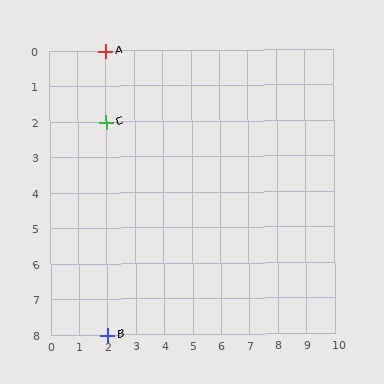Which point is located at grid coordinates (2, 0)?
Point A is at (2, 0).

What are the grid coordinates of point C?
Point C is at grid coordinates (2, 2).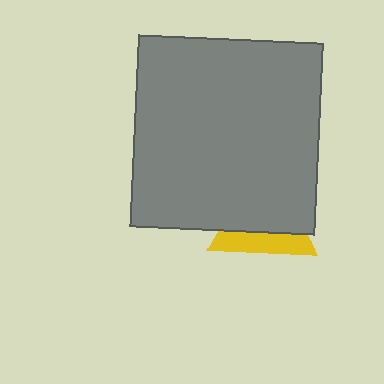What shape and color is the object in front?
The object in front is a gray rectangle.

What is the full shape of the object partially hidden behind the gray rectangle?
The partially hidden object is a yellow triangle.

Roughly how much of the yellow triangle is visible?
A small part of it is visible (roughly 37%).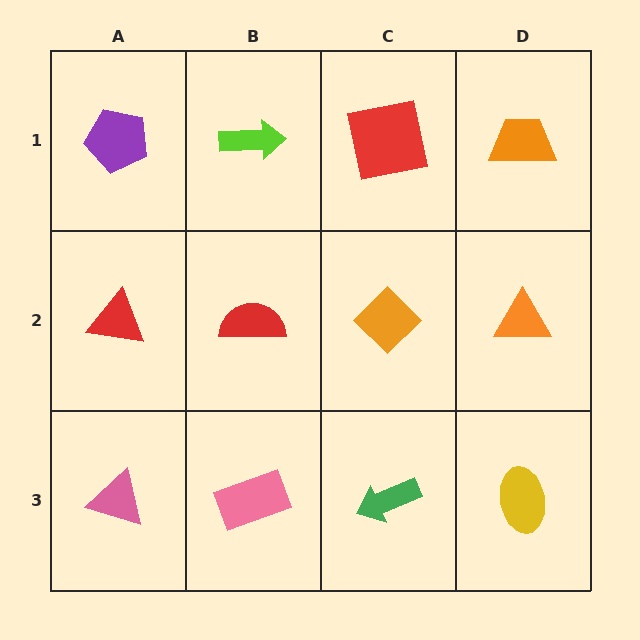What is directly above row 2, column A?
A purple pentagon.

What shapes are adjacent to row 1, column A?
A red triangle (row 2, column A), a lime arrow (row 1, column B).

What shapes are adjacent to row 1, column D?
An orange triangle (row 2, column D), a red square (row 1, column C).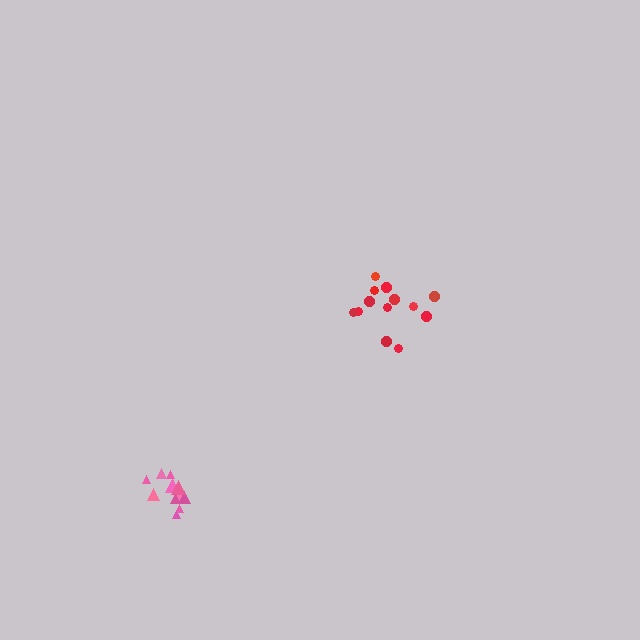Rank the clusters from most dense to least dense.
red, pink.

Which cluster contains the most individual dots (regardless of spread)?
Pink (13).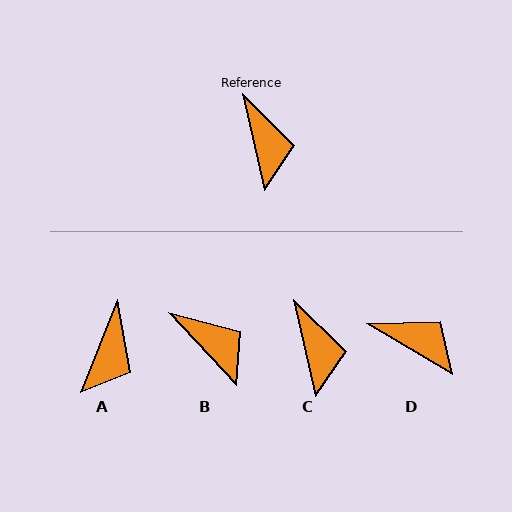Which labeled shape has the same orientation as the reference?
C.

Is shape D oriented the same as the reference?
No, it is off by about 46 degrees.